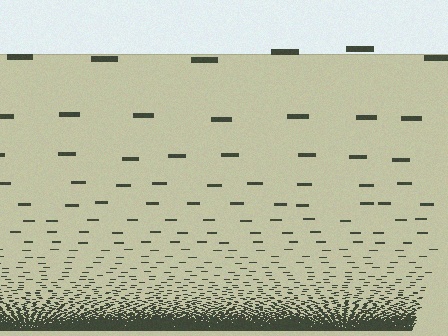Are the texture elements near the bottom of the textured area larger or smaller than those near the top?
Smaller. The gradient is inverted — elements near the bottom are smaller and denser.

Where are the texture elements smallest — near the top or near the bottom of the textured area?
Near the bottom.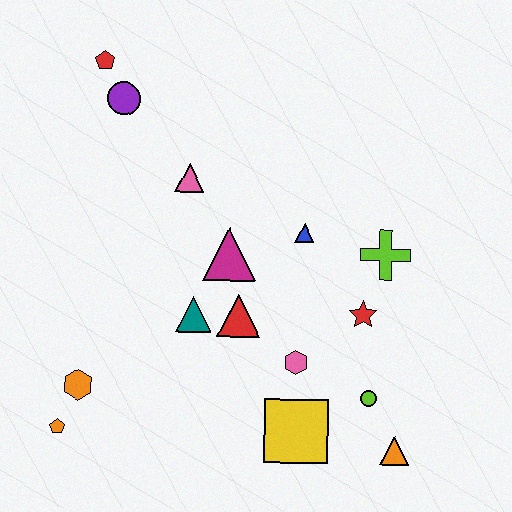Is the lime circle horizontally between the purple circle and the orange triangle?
Yes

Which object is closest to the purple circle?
The red pentagon is closest to the purple circle.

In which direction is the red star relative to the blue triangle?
The red star is below the blue triangle.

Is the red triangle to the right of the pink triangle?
Yes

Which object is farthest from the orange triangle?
The red pentagon is farthest from the orange triangle.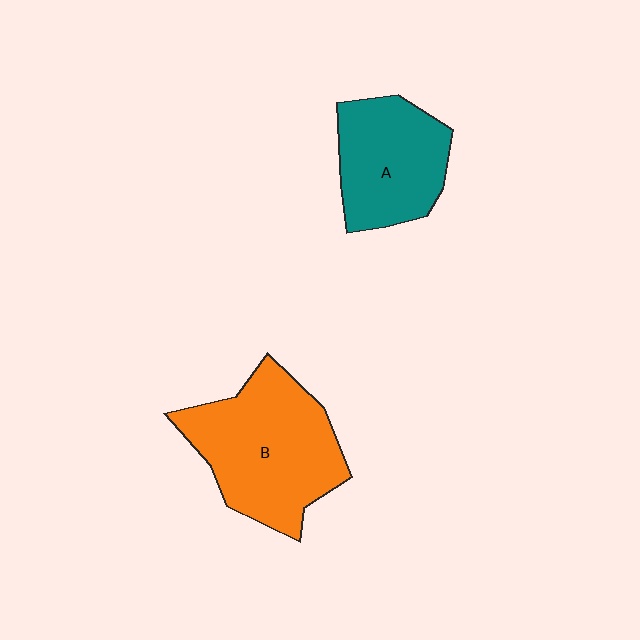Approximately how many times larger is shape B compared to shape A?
Approximately 1.4 times.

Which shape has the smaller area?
Shape A (teal).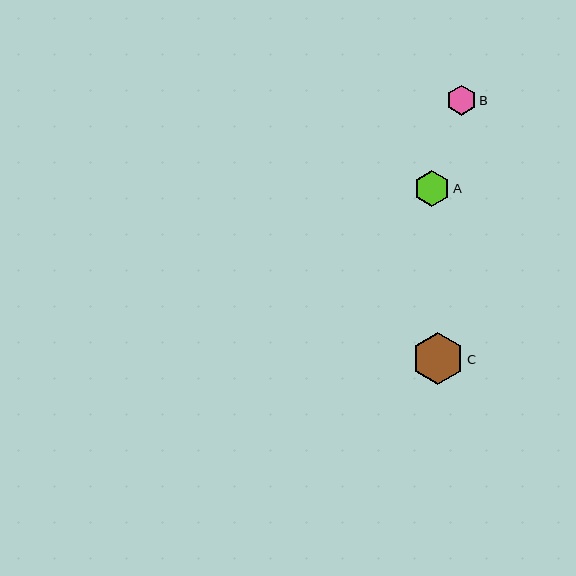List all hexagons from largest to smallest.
From largest to smallest: C, A, B.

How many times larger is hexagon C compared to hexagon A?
Hexagon C is approximately 1.5 times the size of hexagon A.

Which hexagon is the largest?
Hexagon C is the largest with a size of approximately 52 pixels.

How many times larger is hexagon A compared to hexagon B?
Hexagon A is approximately 1.2 times the size of hexagon B.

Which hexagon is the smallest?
Hexagon B is the smallest with a size of approximately 29 pixels.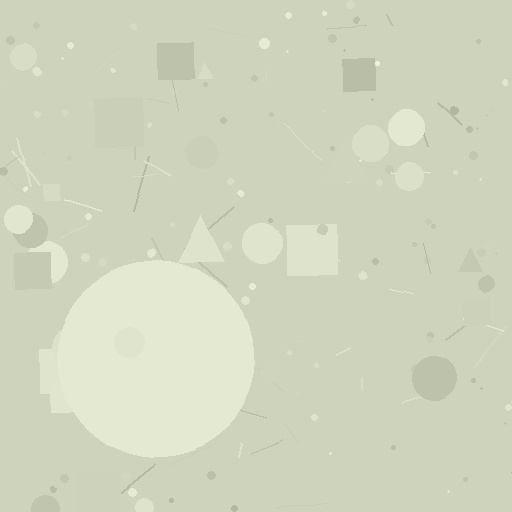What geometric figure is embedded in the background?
A circle is embedded in the background.